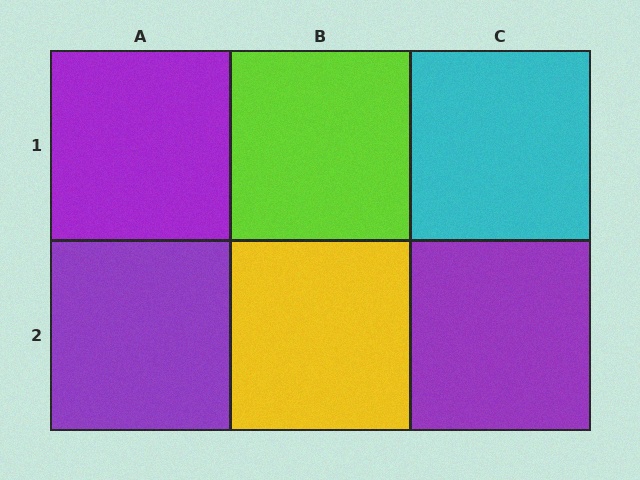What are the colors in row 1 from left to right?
Purple, lime, cyan.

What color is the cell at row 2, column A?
Purple.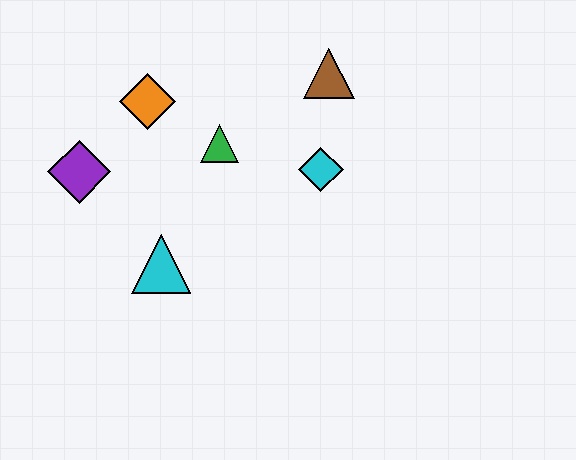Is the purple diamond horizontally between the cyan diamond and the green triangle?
No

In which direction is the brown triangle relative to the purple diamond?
The brown triangle is to the right of the purple diamond.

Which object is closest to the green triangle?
The orange diamond is closest to the green triangle.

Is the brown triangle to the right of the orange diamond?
Yes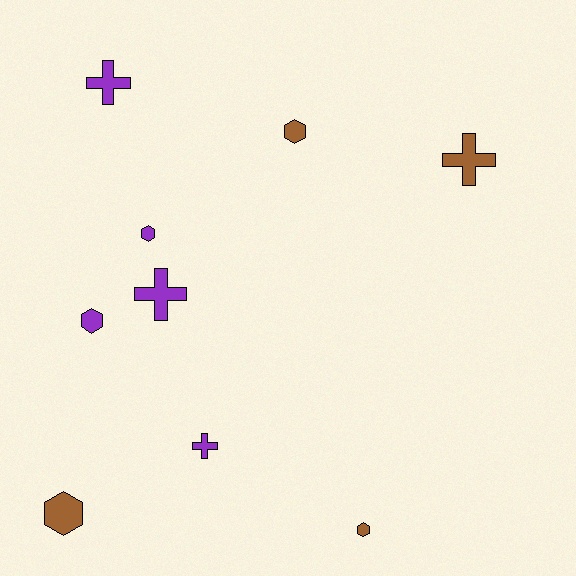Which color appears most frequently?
Purple, with 5 objects.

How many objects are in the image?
There are 9 objects.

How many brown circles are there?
There are no brown circles.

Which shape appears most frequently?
Hexagon, with 5 objects.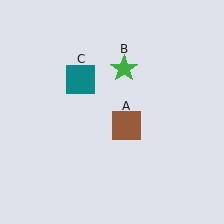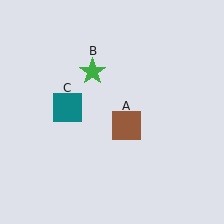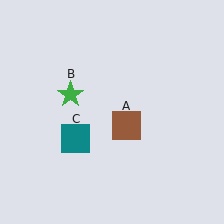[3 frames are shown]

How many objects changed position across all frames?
2 objects changed position: green star (object B), teal square (object C).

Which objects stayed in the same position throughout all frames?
Brown square (object A) remained stationary.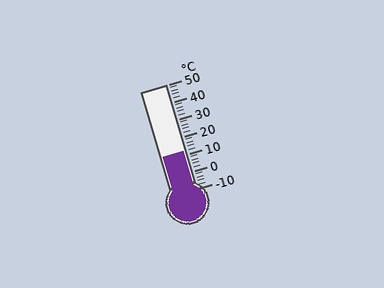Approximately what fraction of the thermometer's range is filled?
The thermometer is filled to approximately 35% of its range.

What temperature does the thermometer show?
The thermometer shows approximately 12°C.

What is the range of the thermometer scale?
The thermometer scale ranges from -10°C to 50°C.